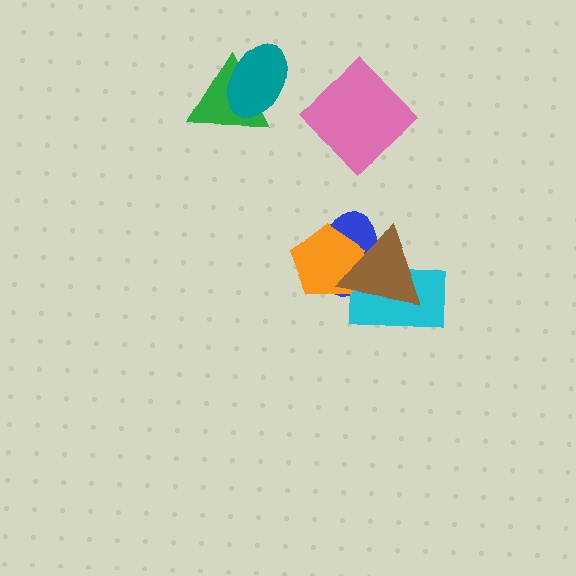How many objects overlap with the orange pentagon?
2 objects overlap with the orange pentagon.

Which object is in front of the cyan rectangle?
The brown triangle is in front of the cyan rectangle.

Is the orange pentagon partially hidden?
Yes, it is partially covered by another shape.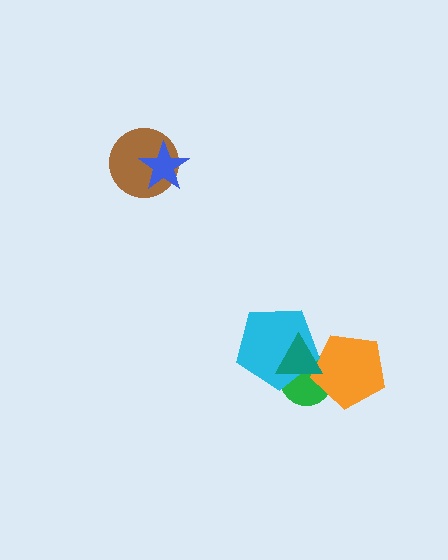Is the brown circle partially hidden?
Yes, it is partially covered by another shape.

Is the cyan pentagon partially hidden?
Yes, it is partially covered by another shape.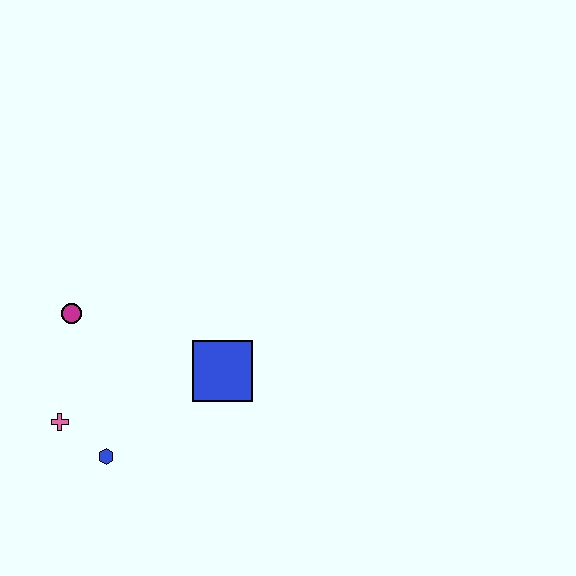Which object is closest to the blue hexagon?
The pink cross is closest to the blue hexagon.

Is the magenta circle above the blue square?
Yes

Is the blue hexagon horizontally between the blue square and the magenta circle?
Yes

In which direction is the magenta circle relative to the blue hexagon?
The magenta circle is above the blue hexagon.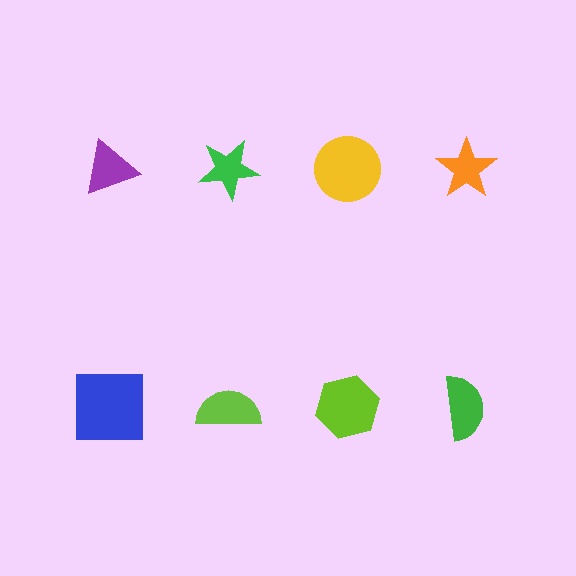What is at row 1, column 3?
A yellow circle.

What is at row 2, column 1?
A blue square.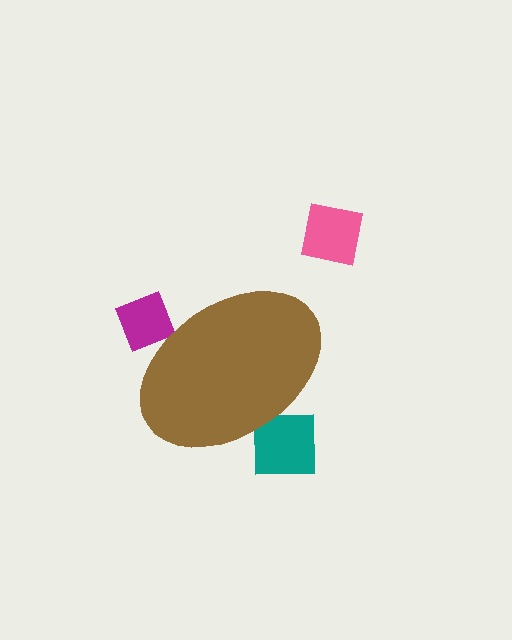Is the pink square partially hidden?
No, the pink square is fully visible.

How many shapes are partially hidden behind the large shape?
2 shapes are partially hidden.